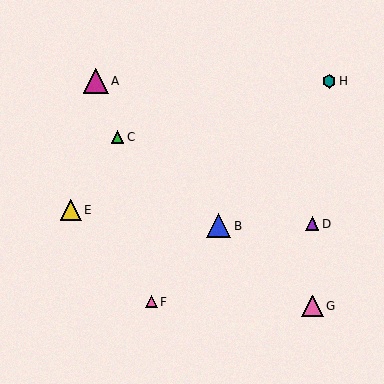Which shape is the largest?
The magenta triangle (labeled A) is the largest.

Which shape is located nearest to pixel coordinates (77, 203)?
The yellow triangle (labeled E) at (71, 210) is nearest to that location.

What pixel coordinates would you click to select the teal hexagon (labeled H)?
Click at (329, 81) to select the teal hexagon H.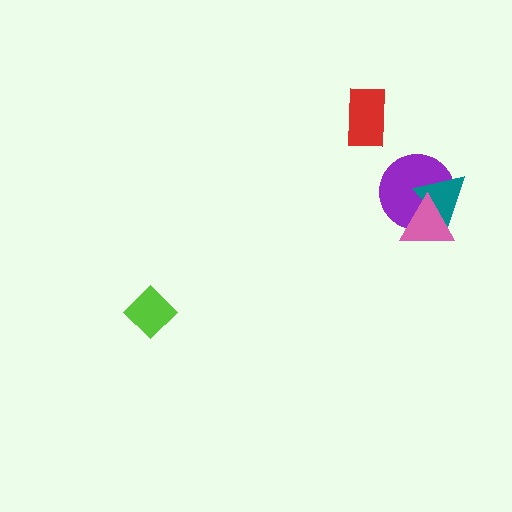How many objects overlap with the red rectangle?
0 objects overlap with the red rectangle.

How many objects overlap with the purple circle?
2 objects overlap with the purple circle.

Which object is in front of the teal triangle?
The pink triangle is in front of the teal triangle.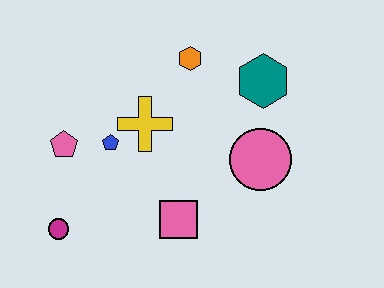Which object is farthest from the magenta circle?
The teal hexagon is farthest from the magenta circle.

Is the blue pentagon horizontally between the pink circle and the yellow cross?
No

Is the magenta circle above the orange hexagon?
No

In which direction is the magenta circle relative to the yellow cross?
The magenta circle is below the yellow cross.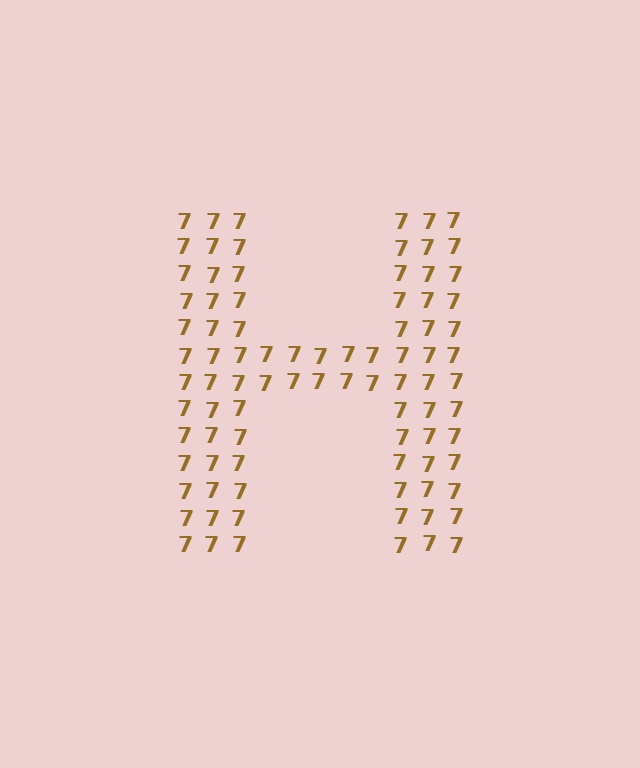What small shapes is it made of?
It is made of small digit 7's.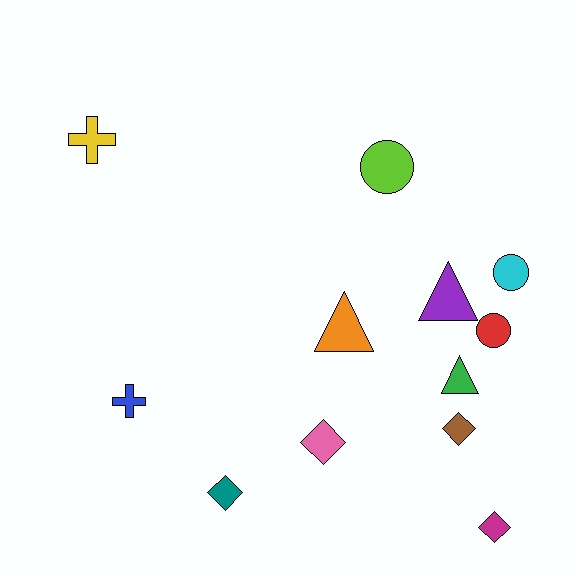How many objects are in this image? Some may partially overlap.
There are 12 objects.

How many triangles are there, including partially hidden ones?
There are 3 triangles.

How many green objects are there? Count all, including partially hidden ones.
There is 1 green object.